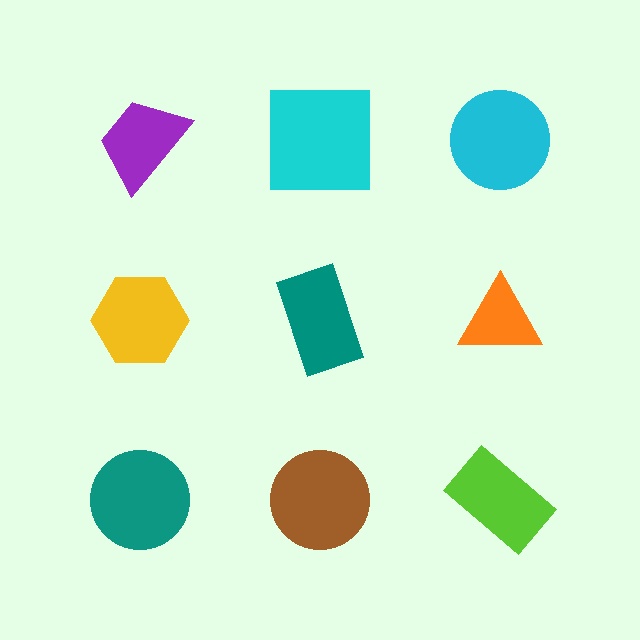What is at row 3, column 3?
A lime rectangle.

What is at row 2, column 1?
A yellow hexagon.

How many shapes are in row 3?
3 shapes.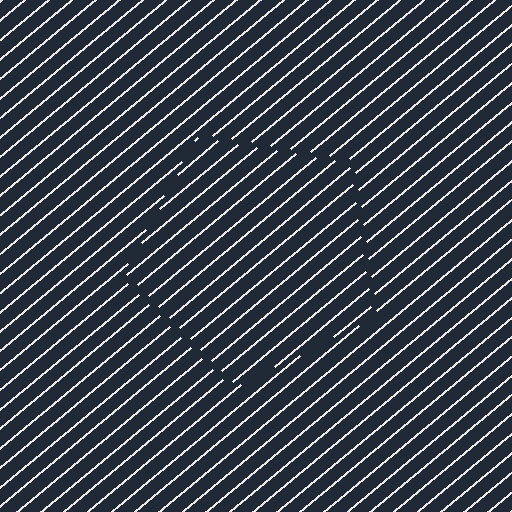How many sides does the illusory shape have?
5 sides — the line-ends trace a pentagon.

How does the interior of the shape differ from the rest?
The interior of the shape contains the same grating, shifted by half a period — the contour is defined by the phase discontinuity where line-ends from the inner and outer gratings abut.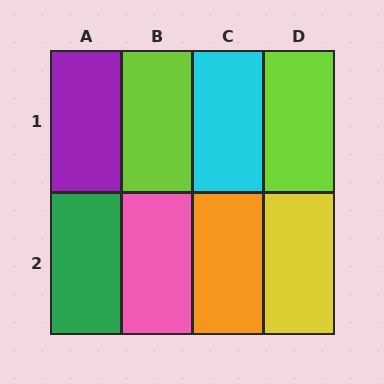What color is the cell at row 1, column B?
Lime.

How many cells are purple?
1 cell is purple.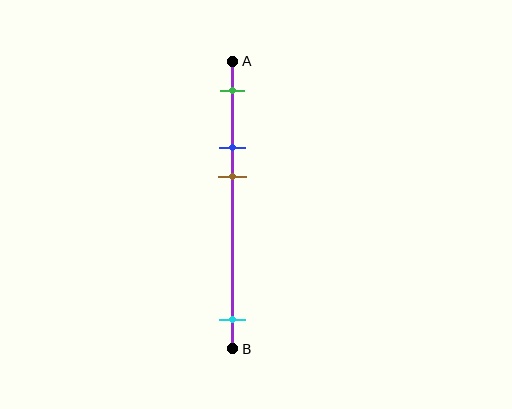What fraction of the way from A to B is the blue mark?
The blue mark is approximately 30% (0.3) of the way from A to B.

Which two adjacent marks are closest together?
The blue and brown marks are the closest adjacent pair.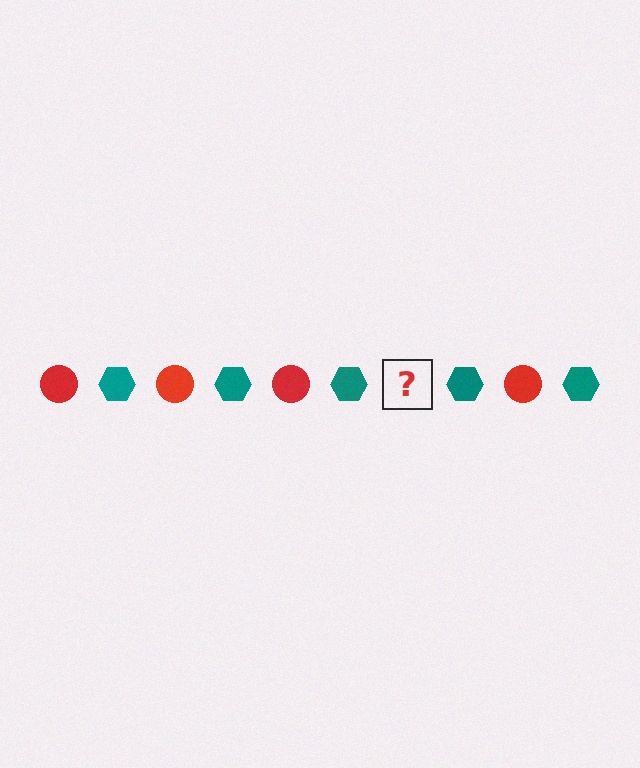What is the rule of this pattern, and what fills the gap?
The rule is that the pattern alternates between red circle and teal hexagon. The gap should be filled with a red circle.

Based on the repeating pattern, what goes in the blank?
The blank should be a red circle.